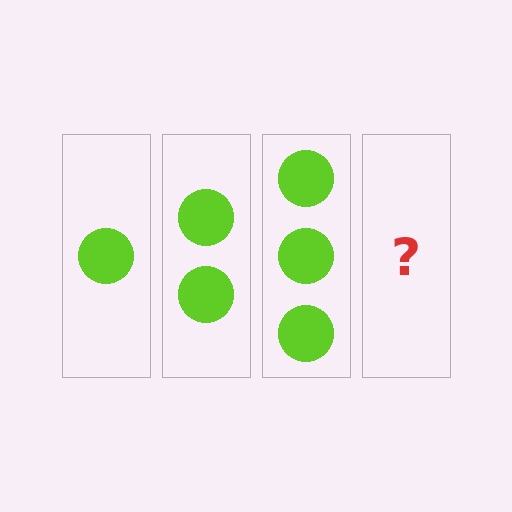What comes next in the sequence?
The next element should be 4 circles.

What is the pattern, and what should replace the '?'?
The pattern is that each step adds one more circle. The '?' should be 4 circles.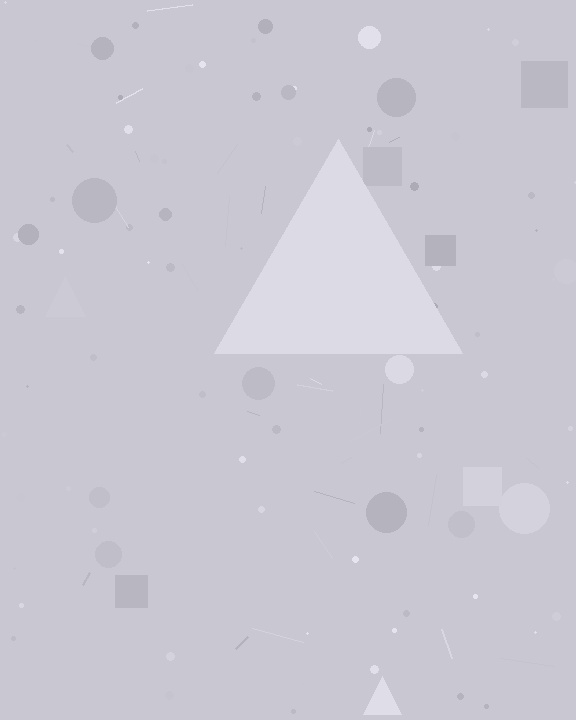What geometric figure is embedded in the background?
A triangle is embedded in the background.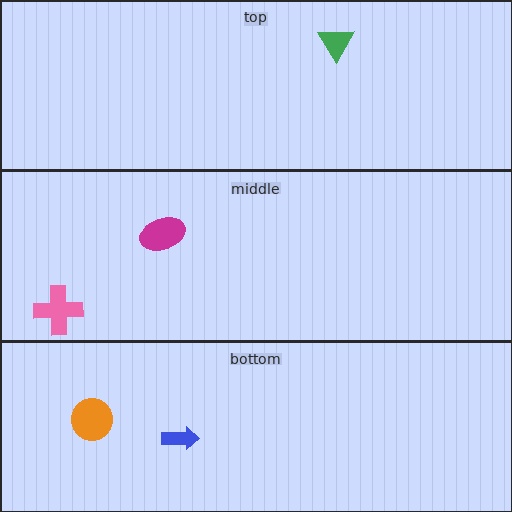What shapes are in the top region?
The green triangle.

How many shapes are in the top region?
1.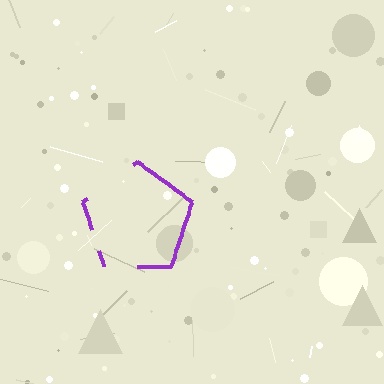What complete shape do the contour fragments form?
The contour fragments form a pentagon.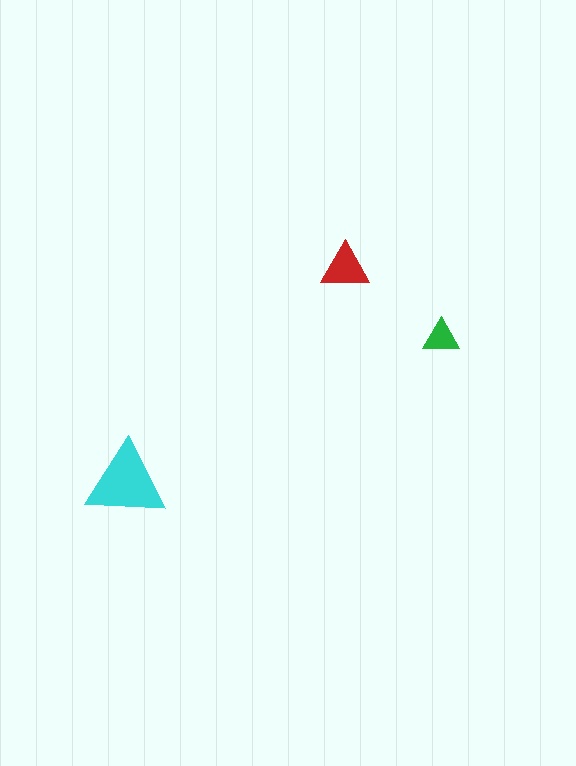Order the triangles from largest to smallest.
the cyan one, the red one, the green one.